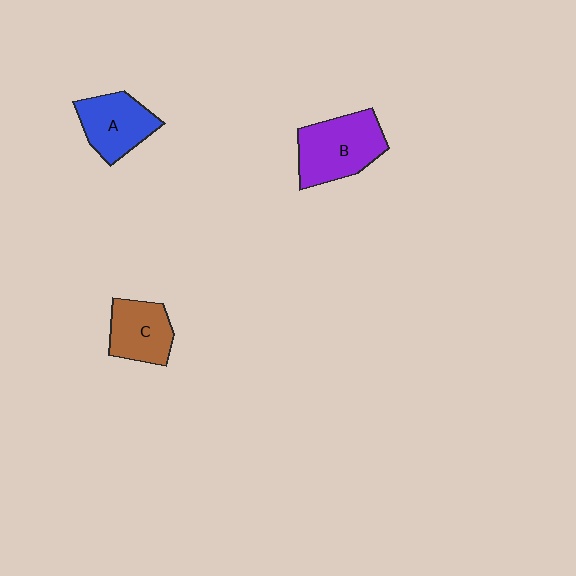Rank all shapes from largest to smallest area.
From largest to smallest: B (purple), A (blue), C (brown).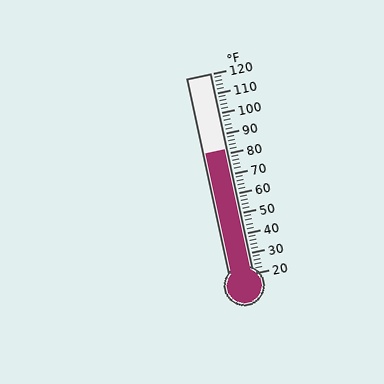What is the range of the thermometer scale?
The thermometer scale ranges from 20°F to 120°F.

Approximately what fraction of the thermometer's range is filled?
The thermometer is filled to approximately 60% of its range.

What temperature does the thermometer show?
The thermometer shows approximately 82°F.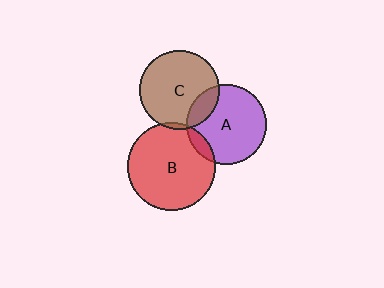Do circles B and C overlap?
Yes.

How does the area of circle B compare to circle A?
Approximately 1.2 times.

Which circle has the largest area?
Circle B (red).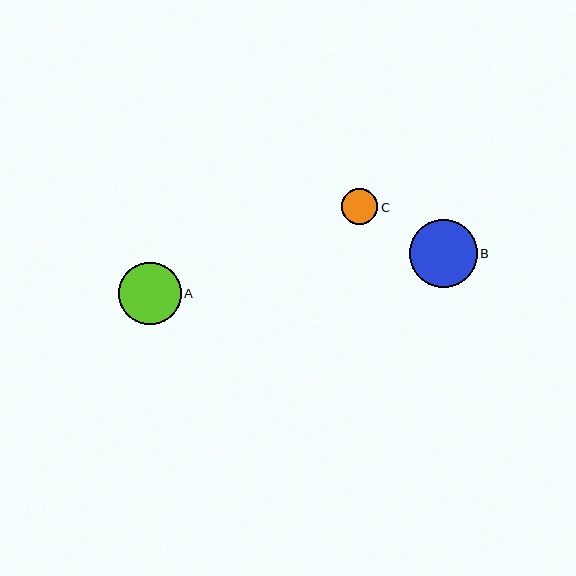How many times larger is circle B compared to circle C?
Circle B is approximately 1.8 times the size of circle C.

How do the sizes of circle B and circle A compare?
Circle B and circle A are approximately the same size.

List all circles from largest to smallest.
From largest to smallest: B, A, C.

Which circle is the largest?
Circle B is the largest with a size of approximately 68 pixels.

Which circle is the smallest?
Circle C is the smallest with a size of approximately 37 pixels.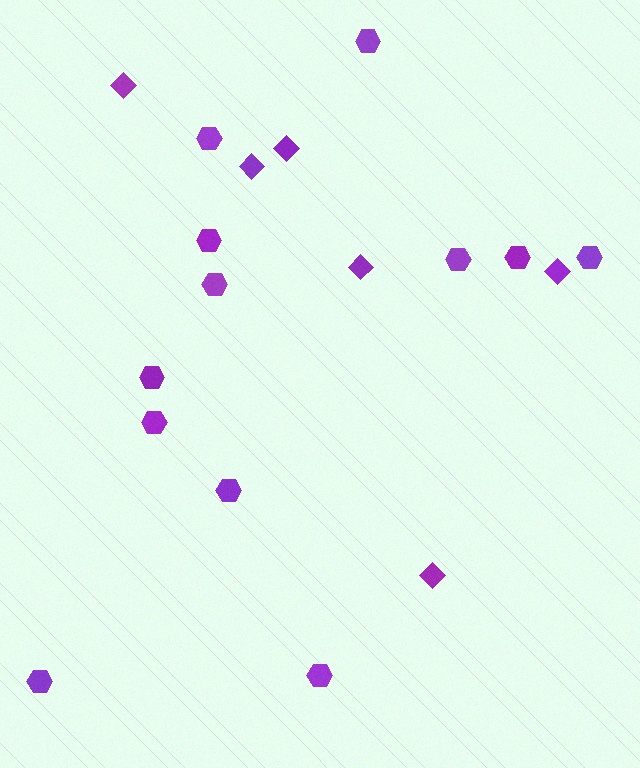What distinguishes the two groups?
There are 2 groups: one group of diamonds (6) and one group of hexagons (12).